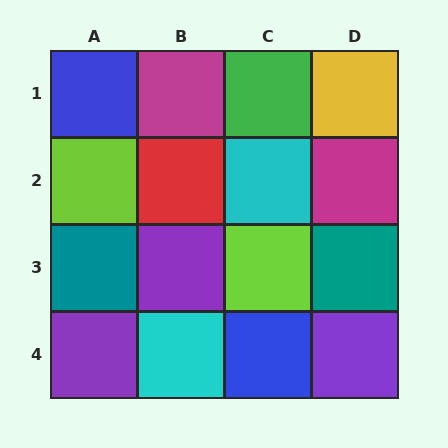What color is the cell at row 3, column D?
Teal.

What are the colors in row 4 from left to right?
Purple, cyan, blue, purple.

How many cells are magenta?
2 cells are magenta.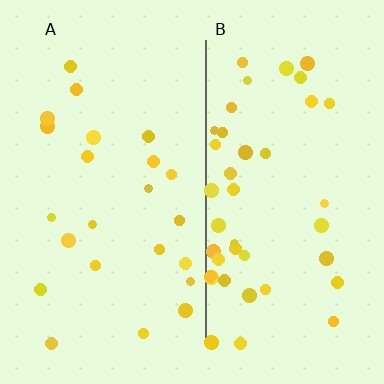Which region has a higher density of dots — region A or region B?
B (the right).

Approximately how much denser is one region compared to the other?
Approximately 1.9× — region B over region A.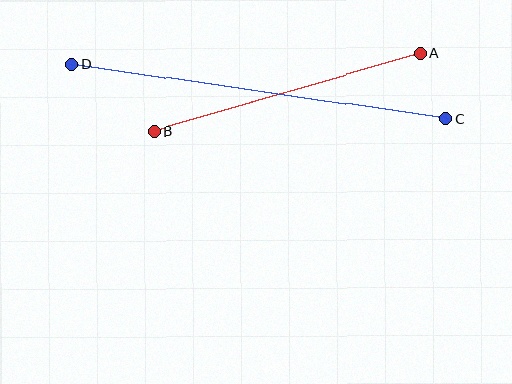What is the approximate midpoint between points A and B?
The midpoint is at approximately (287, 92) pixels.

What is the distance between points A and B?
The distance is approximately 278 pixels.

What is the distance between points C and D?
The distance is approximately 377 pixels.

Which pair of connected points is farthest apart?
Points C and D are farthest apart.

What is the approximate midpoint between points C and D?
The midpoint is at approximately (259, 92) pixels.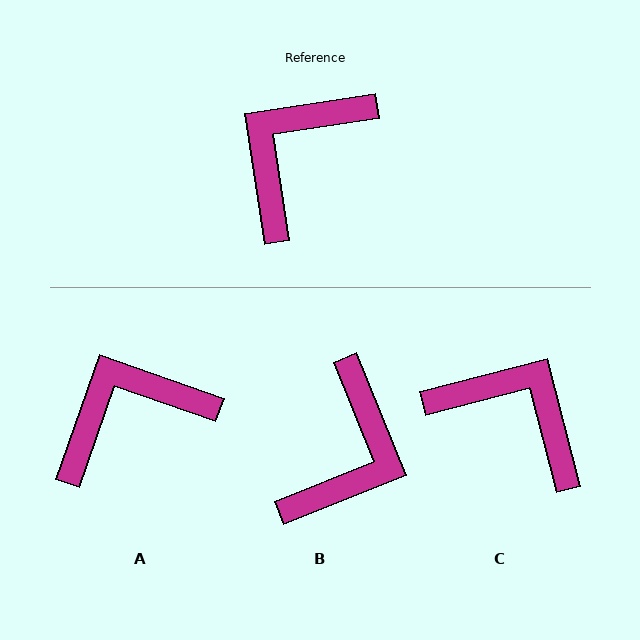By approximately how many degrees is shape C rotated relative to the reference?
Approximately 84 degrees clockwise.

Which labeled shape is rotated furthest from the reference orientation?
B, about 167 degrees away.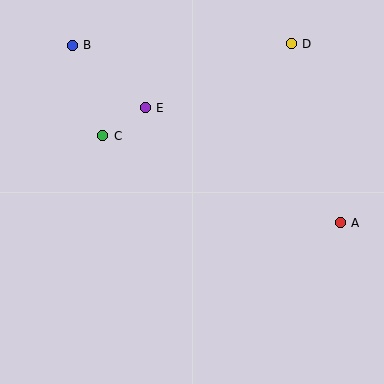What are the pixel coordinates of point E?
Point E is at (145, 108).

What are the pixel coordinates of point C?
Point C is at (103, 136).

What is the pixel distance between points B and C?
The distance between B and C is 96 pixels.